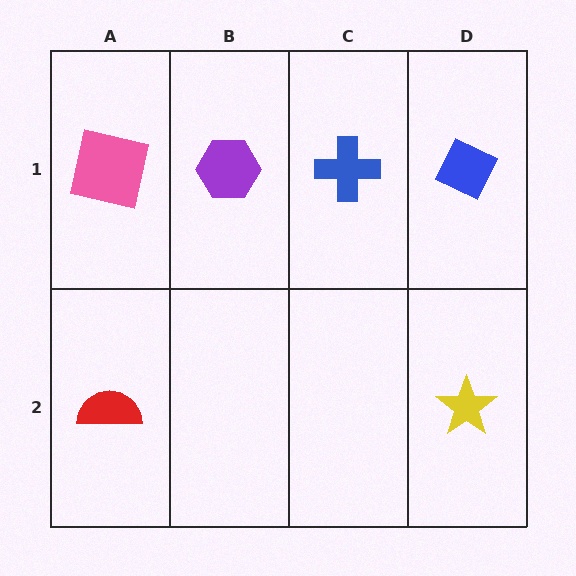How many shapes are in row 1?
4 shapes.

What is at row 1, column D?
A blue diamond.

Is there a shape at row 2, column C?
No, that cell is empty.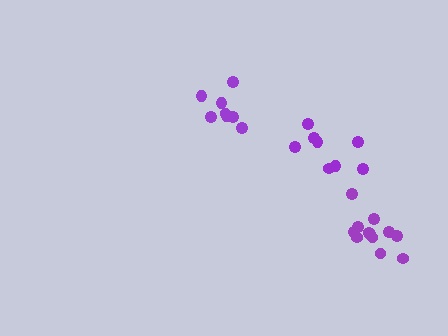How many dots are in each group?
Group 1: 8 dots, Group 2: 8 dots, Group 3: 12 dots (28 total).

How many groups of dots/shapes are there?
There are 3 groups.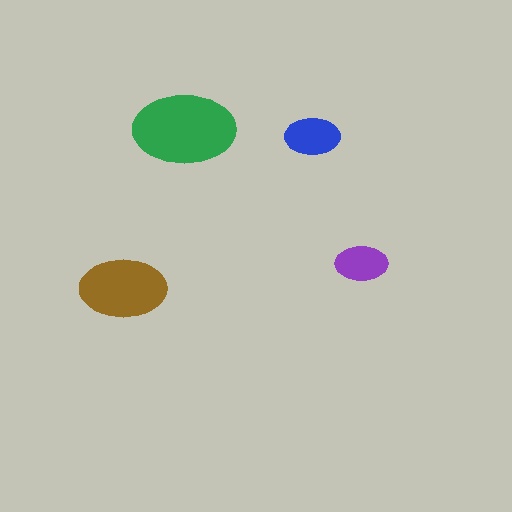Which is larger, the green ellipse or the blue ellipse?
The green one.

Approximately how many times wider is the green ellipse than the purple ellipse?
About 2 times wider.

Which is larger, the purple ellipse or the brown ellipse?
The brown one.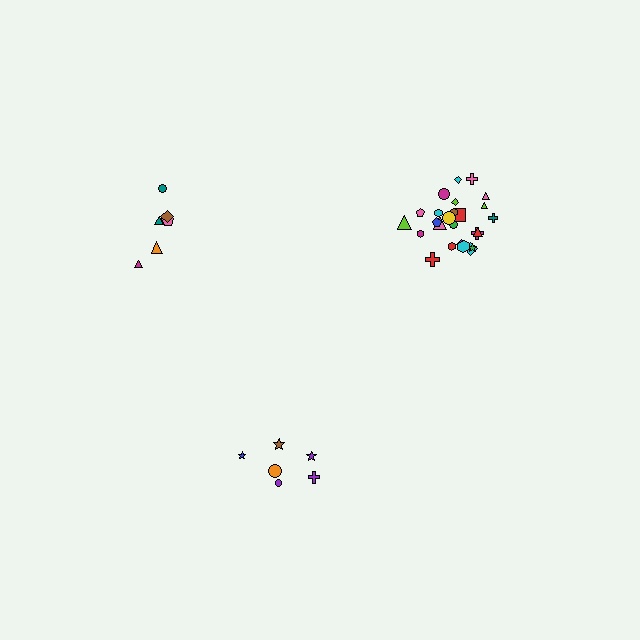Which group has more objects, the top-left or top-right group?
The top-right group.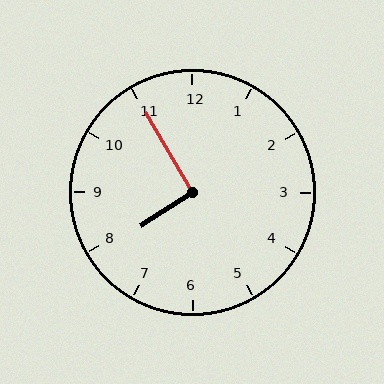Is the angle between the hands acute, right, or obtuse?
It is right.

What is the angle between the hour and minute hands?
Approximately 92 degrees.